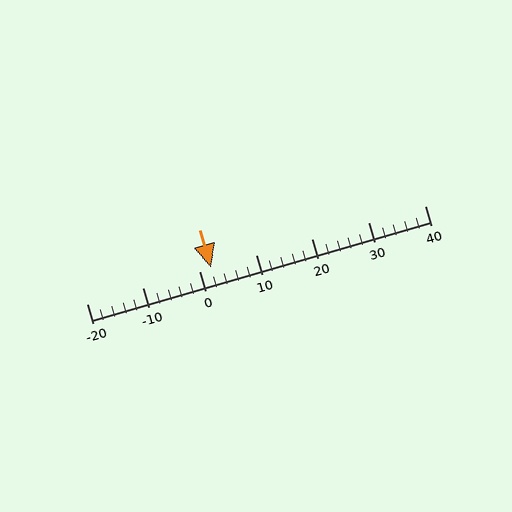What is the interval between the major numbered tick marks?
The major tick marks are spaced 10 units apart.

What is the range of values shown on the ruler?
The ruler shows values from -20 to 40.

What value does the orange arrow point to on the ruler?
The orange arrow points to approximately 2.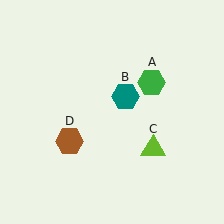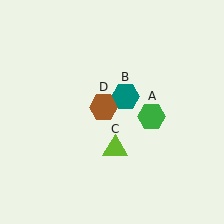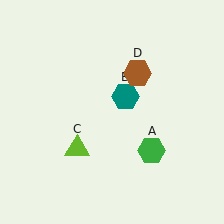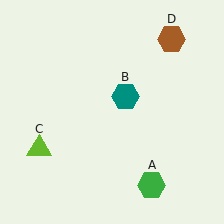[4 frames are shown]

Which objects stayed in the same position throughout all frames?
Teal hexagon (object B) remained stationary.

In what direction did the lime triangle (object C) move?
The lime triangle (object C) moved left.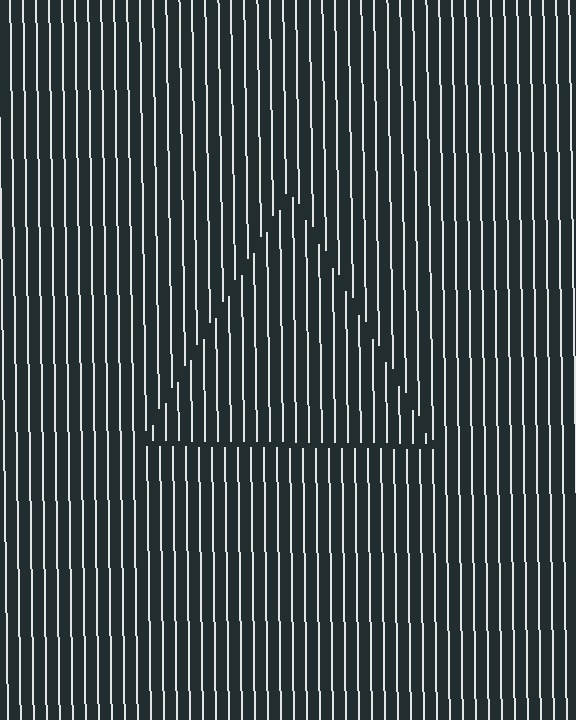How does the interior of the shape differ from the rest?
The interior of the shape contains the same grating, shifted by half a period — the contour is defined by the phase discontinuity where line-ends from the inner and outer gratings abut.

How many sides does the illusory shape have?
3 sides — the line-ends trace a triangle.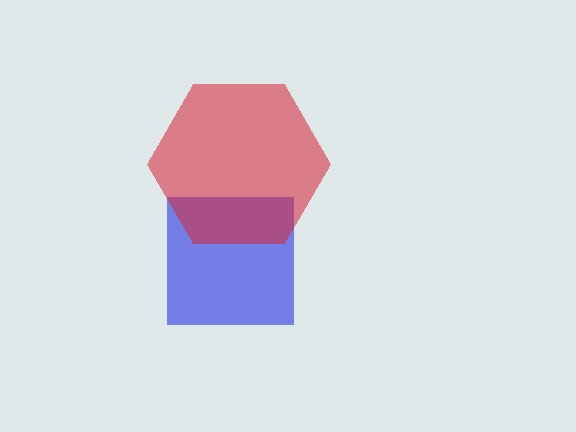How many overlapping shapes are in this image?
There are 2 overlapping shapes in the image.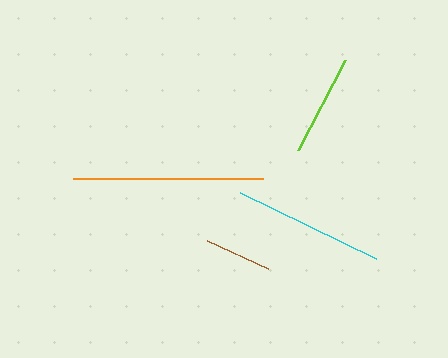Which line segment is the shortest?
The brown line is the shortest at approximately 67 pixels.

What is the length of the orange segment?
The orange segment is approximately 190 pixels long.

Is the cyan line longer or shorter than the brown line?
The cyan line is longer than the brown line.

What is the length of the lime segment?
The lime segment is approximately 101 pixels long.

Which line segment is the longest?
The orange line is the longest at approximately 190 pixels.